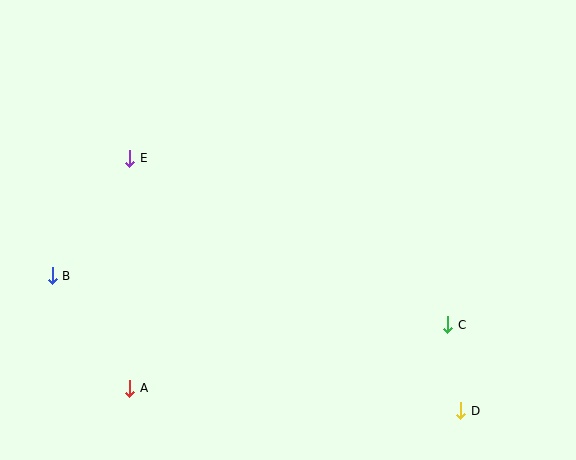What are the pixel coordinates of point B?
Point B is at (52, 276).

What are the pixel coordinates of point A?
Point A is at (130, 388).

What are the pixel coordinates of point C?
Point C is at (448, 325).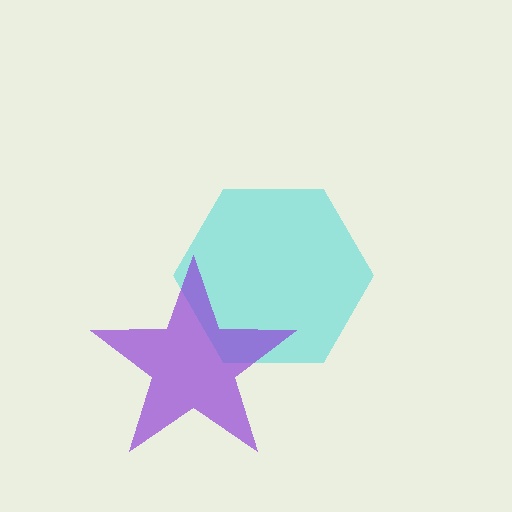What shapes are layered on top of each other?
The layered shapes are: a cyan hexagon, a purple star.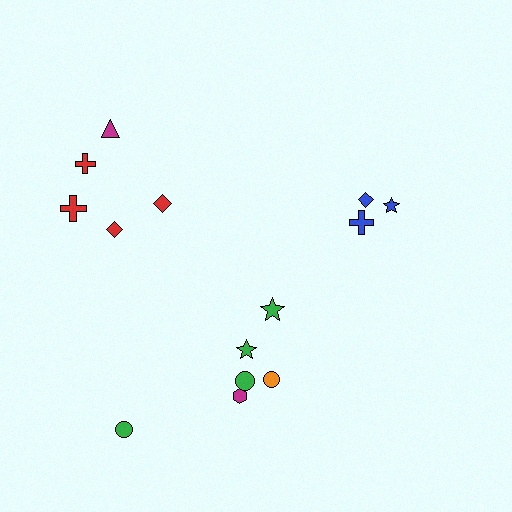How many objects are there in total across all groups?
There are 14 objects.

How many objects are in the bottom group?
There are 6 objects.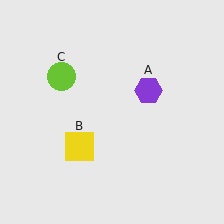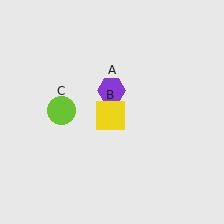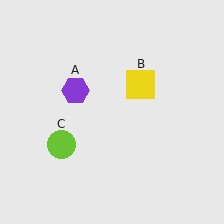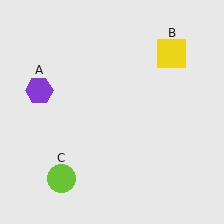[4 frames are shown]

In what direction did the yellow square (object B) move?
The yellow square (object B) moved up and to the right.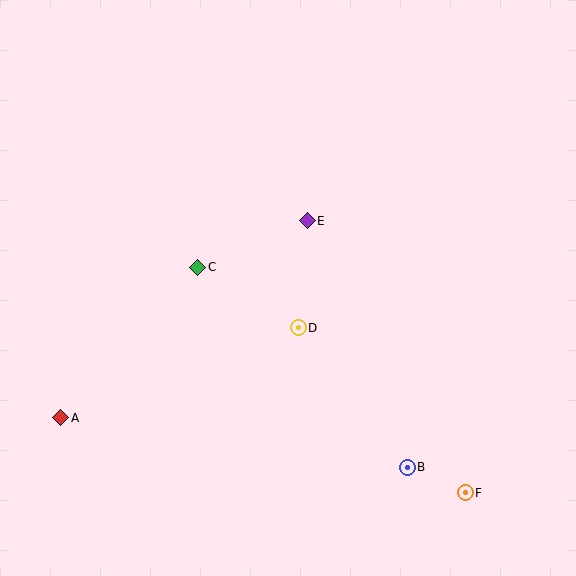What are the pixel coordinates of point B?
Point B is at (407, 467).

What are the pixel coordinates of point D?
Point D is at (298, 328).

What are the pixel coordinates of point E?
Point E is at (307, 221).